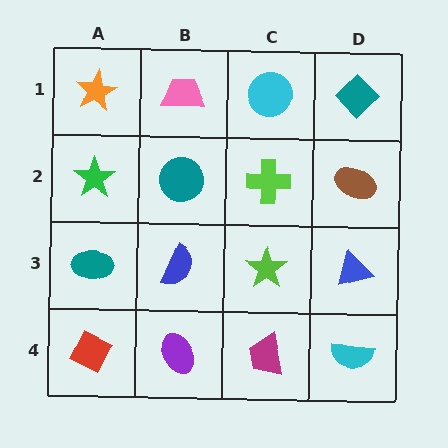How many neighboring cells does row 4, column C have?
3.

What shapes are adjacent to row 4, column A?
A teal ellipse (row 3, column A), a purple ellipse (row 4, column B).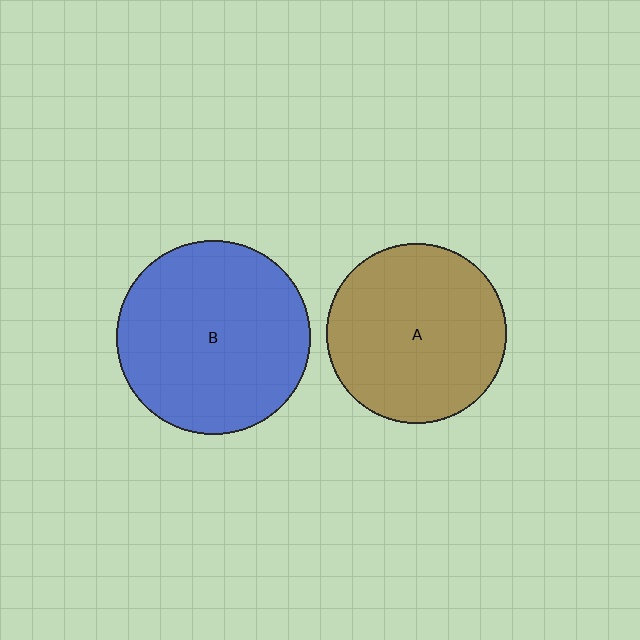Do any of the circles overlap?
No, none of the circles overlap.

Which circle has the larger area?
Circle B (blue).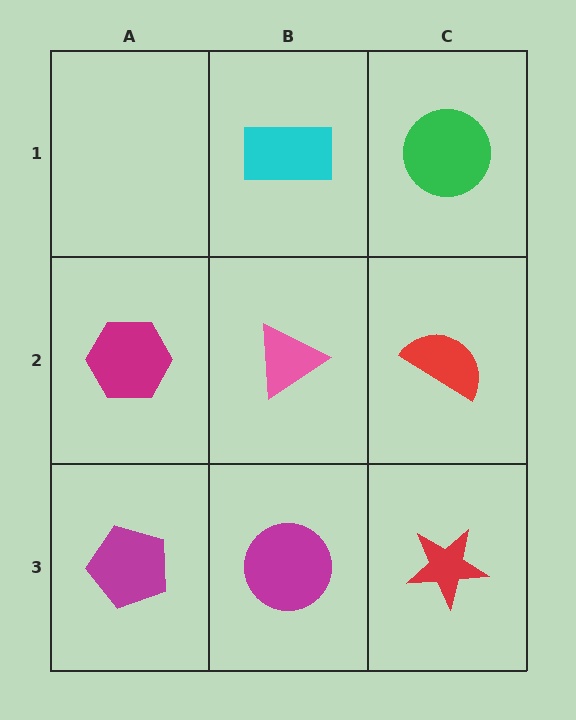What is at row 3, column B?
A magenta circle.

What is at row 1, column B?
A cyan rectangle.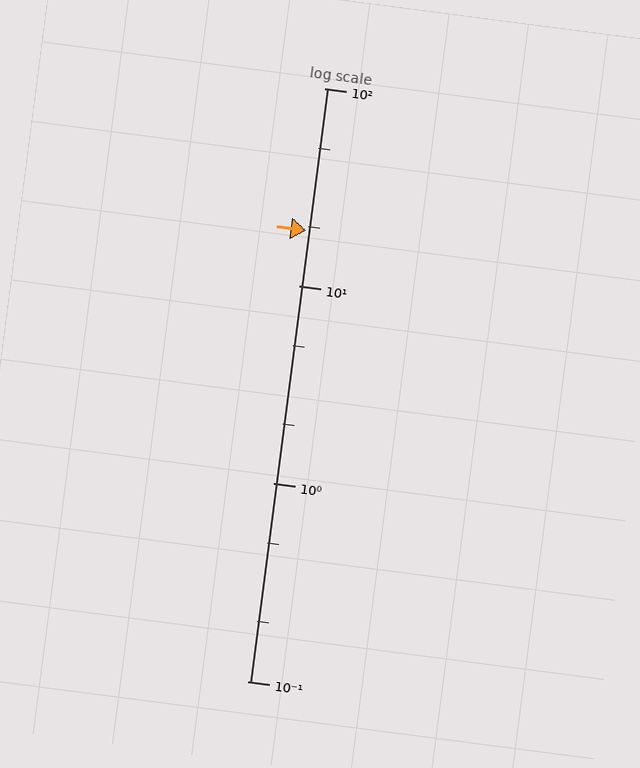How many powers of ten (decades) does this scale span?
The scale spans 3 decades, from 0.1 to 100.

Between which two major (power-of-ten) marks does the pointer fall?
The pointer is between 10 and 100.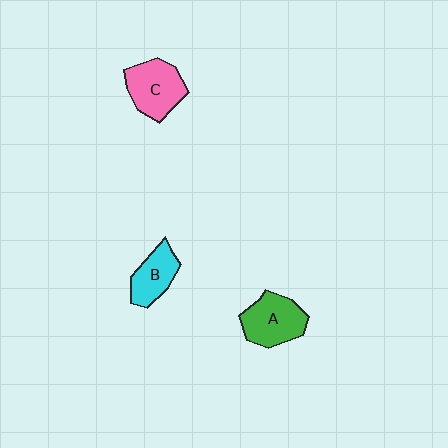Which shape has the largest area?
Shape C (pink).